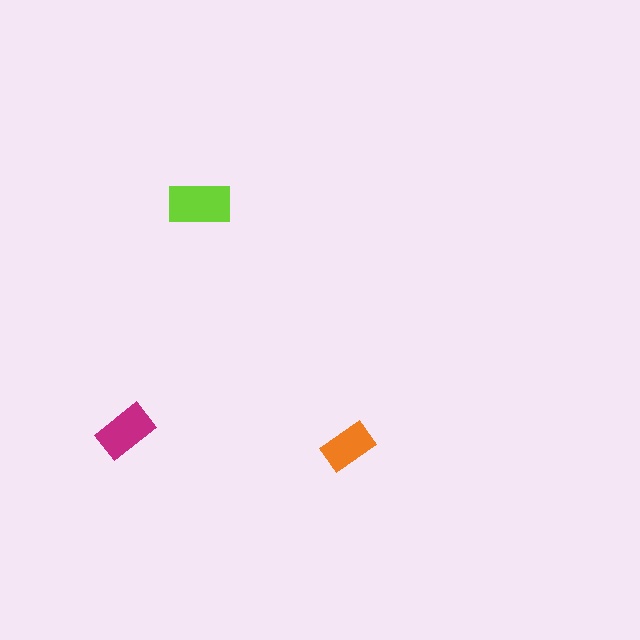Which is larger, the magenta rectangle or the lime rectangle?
The lime one.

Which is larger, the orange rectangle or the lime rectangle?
The lime one.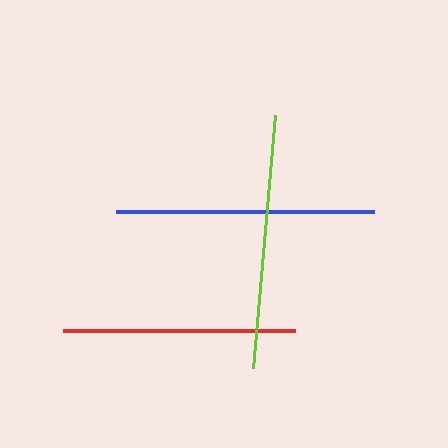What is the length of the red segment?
The red segment is approximately 232 pixels long.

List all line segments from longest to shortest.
From longest to shortest: blue, lime, red.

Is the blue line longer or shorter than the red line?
The blue line is longer than the red line.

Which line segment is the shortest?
The red line is the shortest at approximately 232 pixels.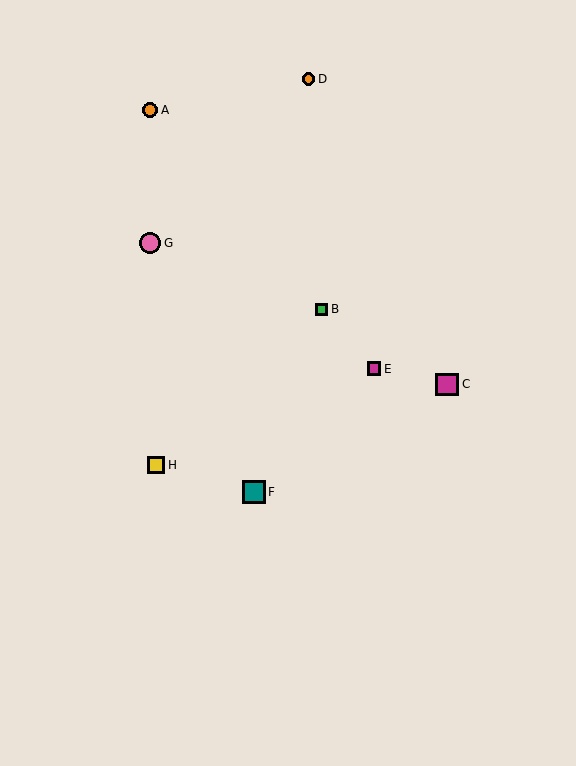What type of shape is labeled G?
Shape G is a pink circle.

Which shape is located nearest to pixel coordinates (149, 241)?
The pink circle (labeled G) at (150, 243) is nearest to that location.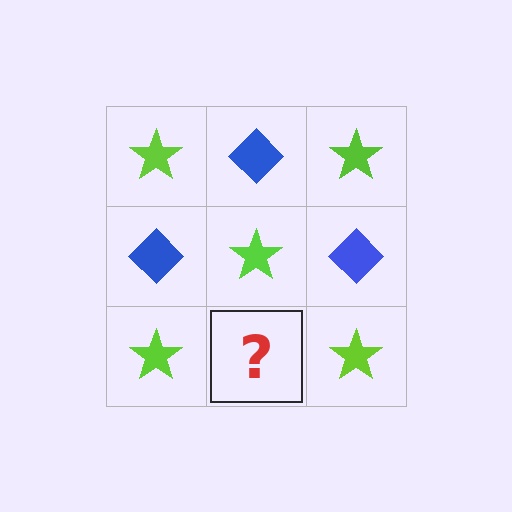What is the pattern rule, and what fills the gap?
The rule is that it alternates lime star and blue diamond in a checkerboard pattern. The gap should be filled with a blue diamond.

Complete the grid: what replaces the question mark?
The question mark should be replaced with a blue diamond.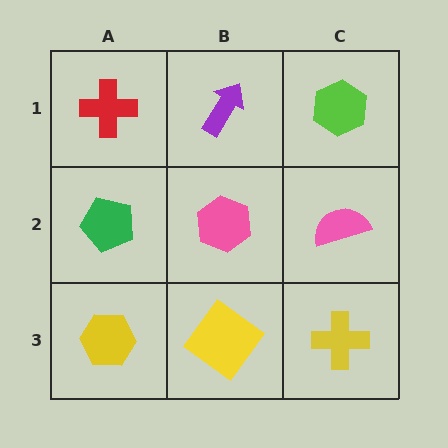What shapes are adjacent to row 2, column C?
A lime hexagon (row 1, column C), a yellow cross (row 3, column C), a pink hexagon (row 2, column B).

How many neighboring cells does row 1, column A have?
2.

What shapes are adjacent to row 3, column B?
A pink hexagon (row 2, column B), a yellow hexagon (row 3, column A), a yellow cross (row 3, column C).